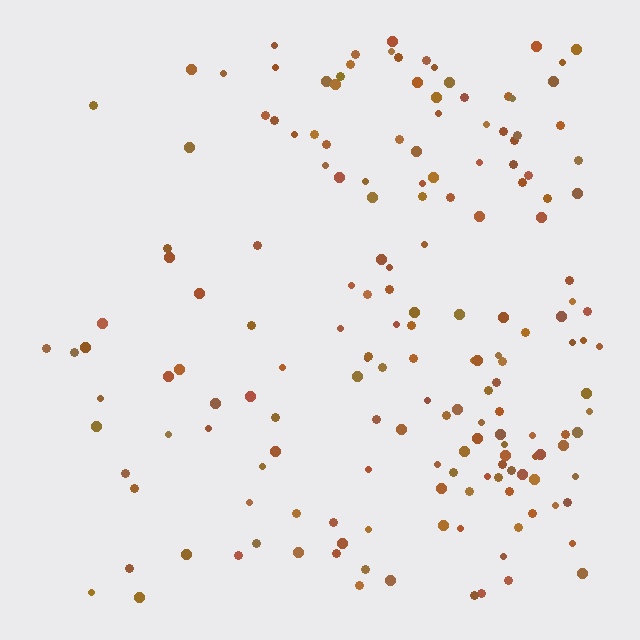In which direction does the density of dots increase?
From left to right, with the right side densest.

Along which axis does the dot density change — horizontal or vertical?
Horizontal.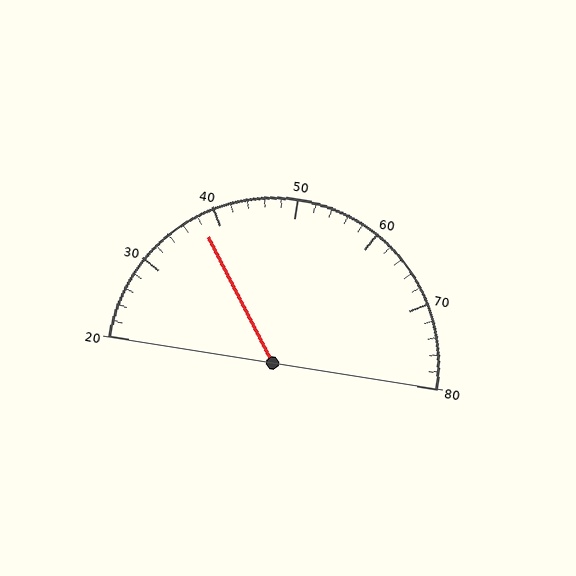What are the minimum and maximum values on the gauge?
The gauge ranges from 20 to 80.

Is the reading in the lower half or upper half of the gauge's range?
The reading is in the lower half of the range (20 to 80).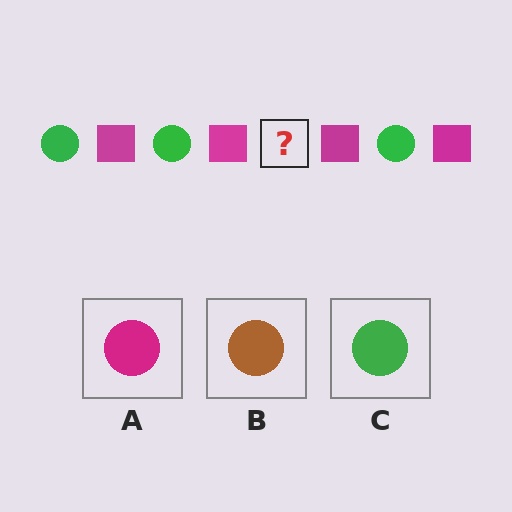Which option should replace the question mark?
Option C.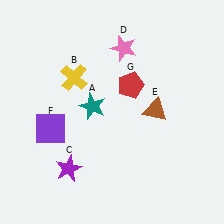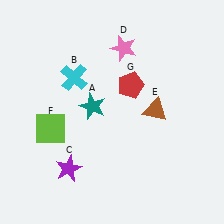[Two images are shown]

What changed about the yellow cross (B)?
In Image 1, B is yellow. In Image 2, it changed to cyan.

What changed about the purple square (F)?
In Image 1, F is purple. In Image 2, it changed to lime.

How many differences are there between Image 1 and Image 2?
There are 2 differences between the two images.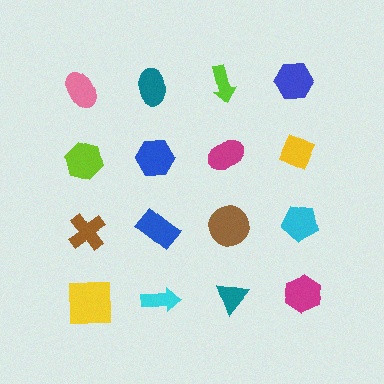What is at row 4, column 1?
A yellow square.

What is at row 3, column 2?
A blue rectangle.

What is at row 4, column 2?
A cyan arrow.